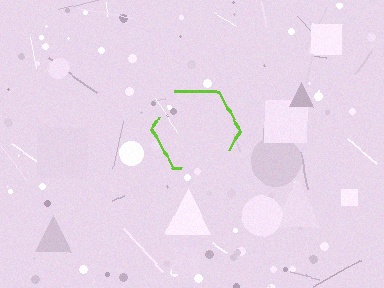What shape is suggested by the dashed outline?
The dashed outline suggests a hexagon.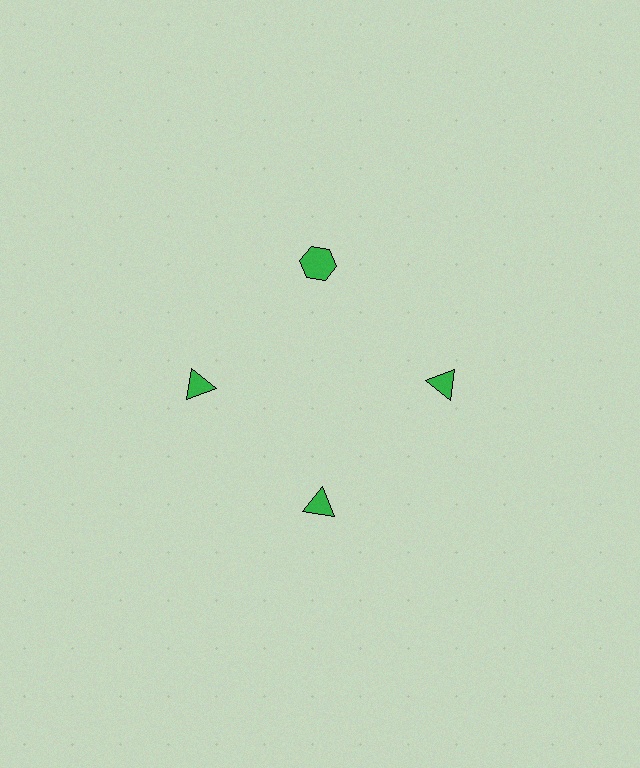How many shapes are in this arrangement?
There are 4 shapes arranged in a ring pattern.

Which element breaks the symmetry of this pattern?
The green hexagon at roughly the 12 o'clock position breaks the symmetry. All other shapes are green triangles.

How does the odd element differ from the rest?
It has a different shape: hexagon instead of triangle.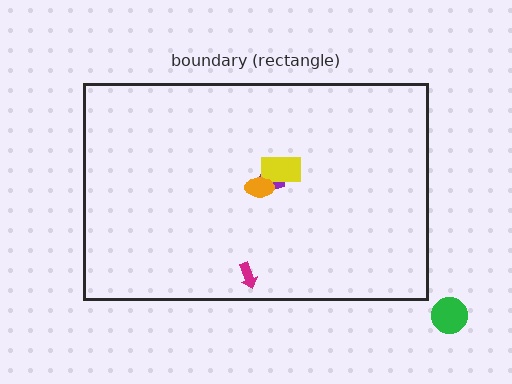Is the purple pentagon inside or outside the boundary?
Inside.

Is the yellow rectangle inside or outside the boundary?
Inside.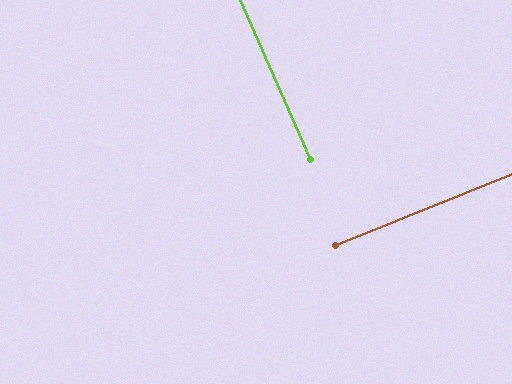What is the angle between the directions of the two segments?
Approximately 88 degrees.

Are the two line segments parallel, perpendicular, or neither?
Perpendicular — they meet at approximately 88°.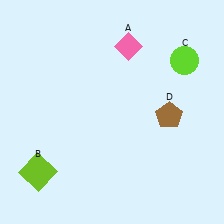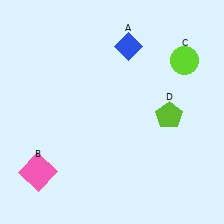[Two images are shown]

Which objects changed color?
A changed from pink to blue. B changed from lime to pink. D changed from brown to lime.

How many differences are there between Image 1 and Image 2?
There are 3 differences between the two images.